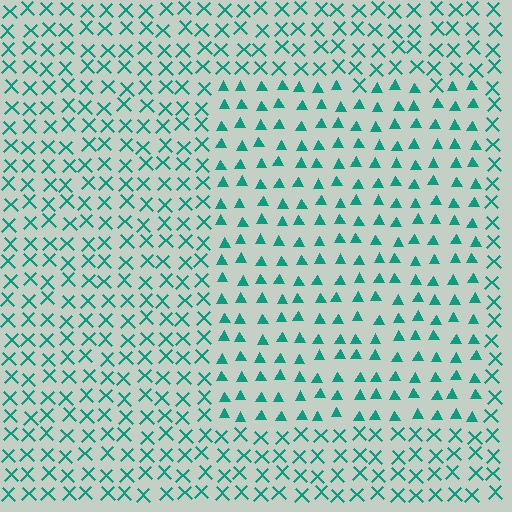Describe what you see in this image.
The image is filled with small teal elements arranged in a uniform grid. A rectangle-shaped region contains triangles, while the surrounding area contains X marks. The boundary is defined purely by the change in element shape.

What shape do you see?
I see a rectangle.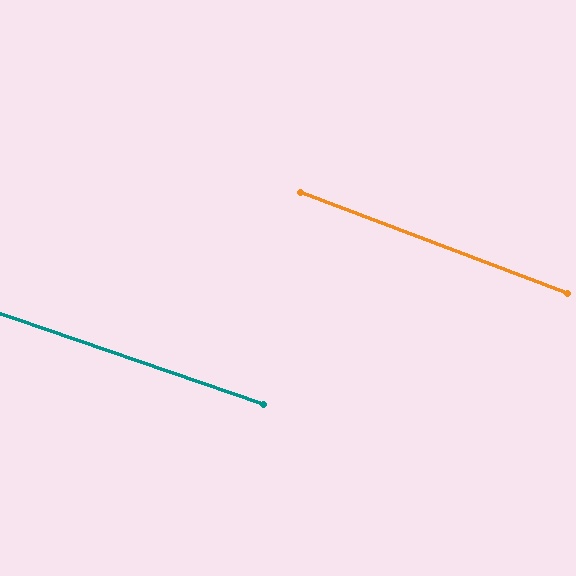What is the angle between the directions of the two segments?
Approximately 2 degrees.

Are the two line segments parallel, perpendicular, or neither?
Parallel — their directions differ by only 1.9°.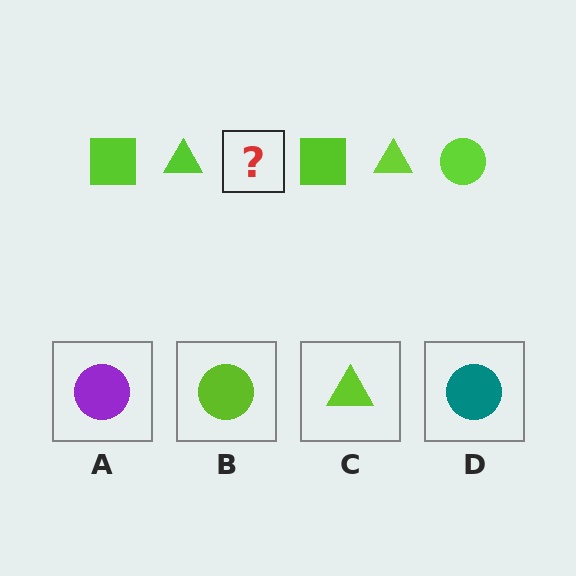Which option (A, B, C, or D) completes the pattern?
B.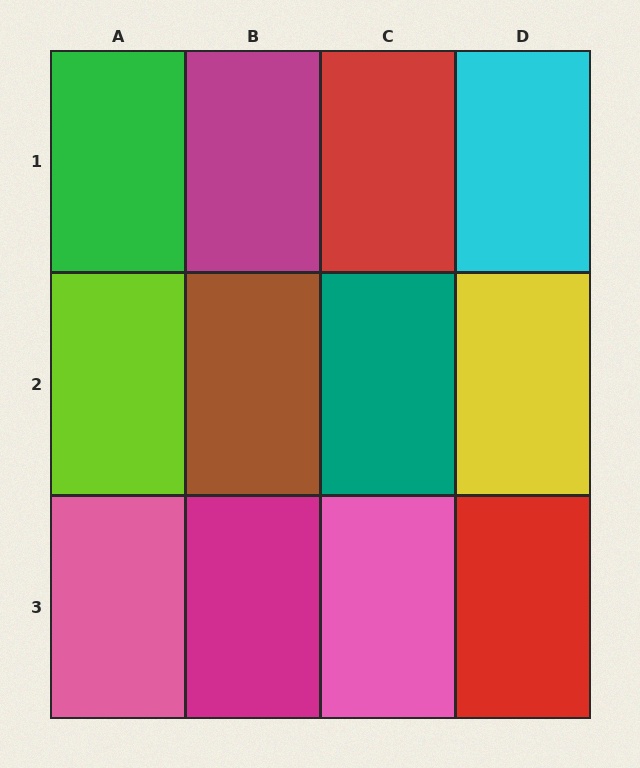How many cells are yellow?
1 cell is yellow.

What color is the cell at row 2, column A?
Lime.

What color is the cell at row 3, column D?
Red.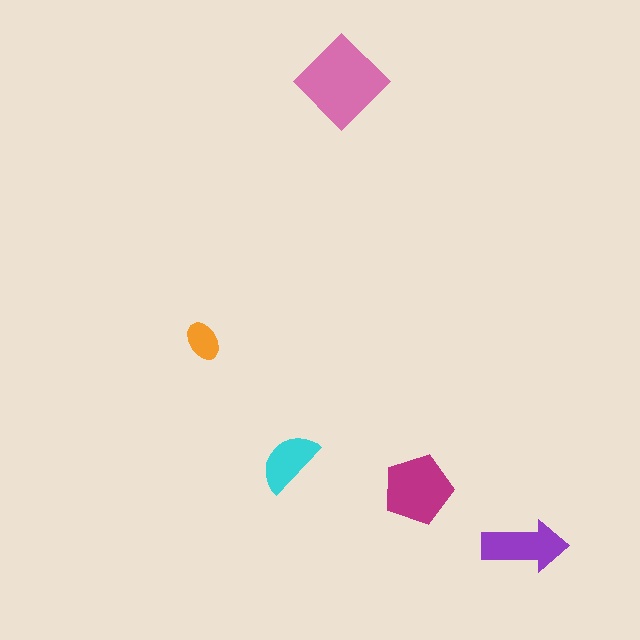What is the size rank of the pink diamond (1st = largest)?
1st.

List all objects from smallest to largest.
The orange ellipse, the cyan semicircle, the purple arrow, the magenta pentagon, the pink diamond.